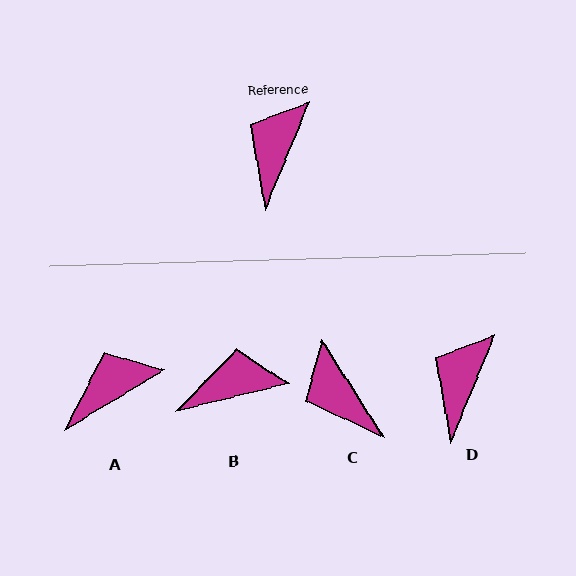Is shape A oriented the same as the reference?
No, it is off by about 37 degrees.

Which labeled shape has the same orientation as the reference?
D.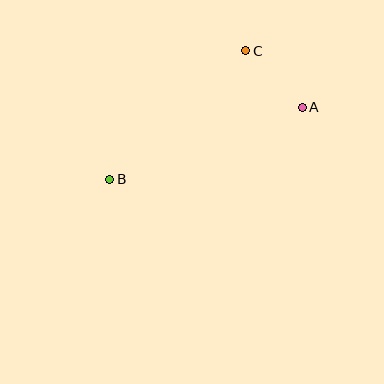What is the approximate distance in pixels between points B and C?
The distance between B and C is approximately 187 pixels.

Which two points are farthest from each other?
Points A and B are farthest from each other.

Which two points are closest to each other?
Points A and C are closest to each other.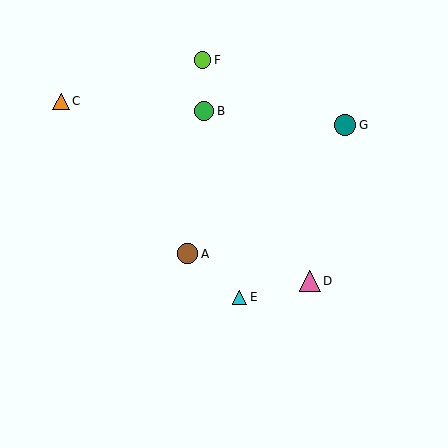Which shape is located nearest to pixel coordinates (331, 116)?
The teal circle (labeled G) at (345, 125) is nearest to that location.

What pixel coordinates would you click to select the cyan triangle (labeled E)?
Click at (239, 297) to select the cyan triangle E.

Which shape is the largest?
The teal circle (labeled G) is the largest.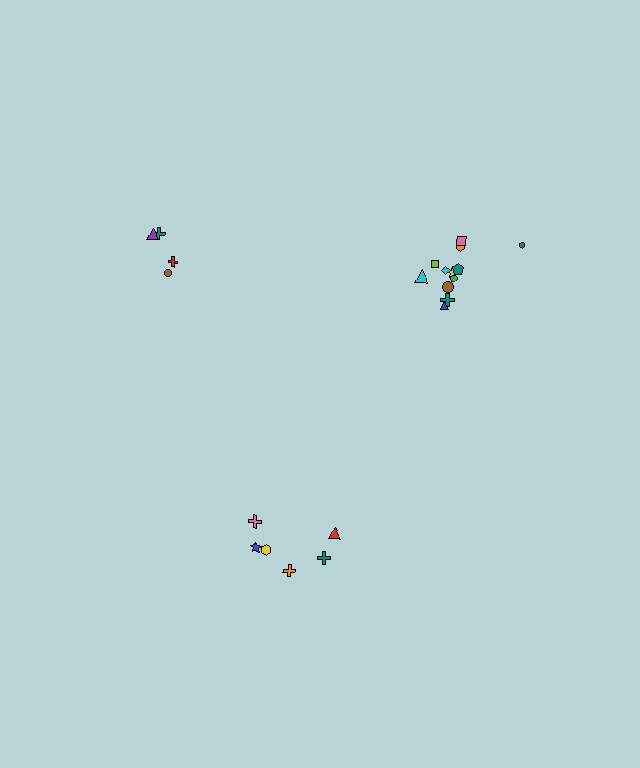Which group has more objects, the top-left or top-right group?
The top-right group.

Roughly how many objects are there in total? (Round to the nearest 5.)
Roughly 20 objects in total.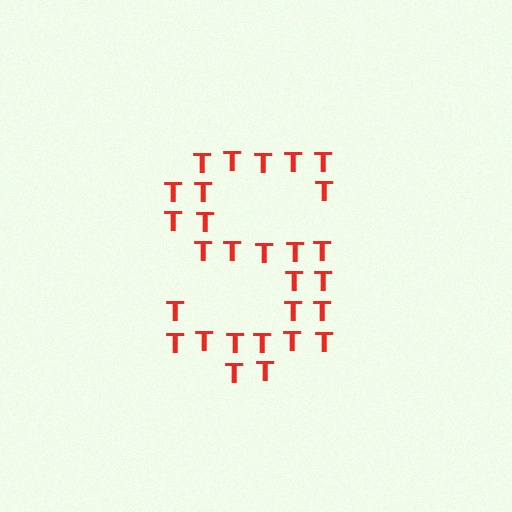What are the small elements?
The small elements are letter T's.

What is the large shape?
The large shape is the letter S.